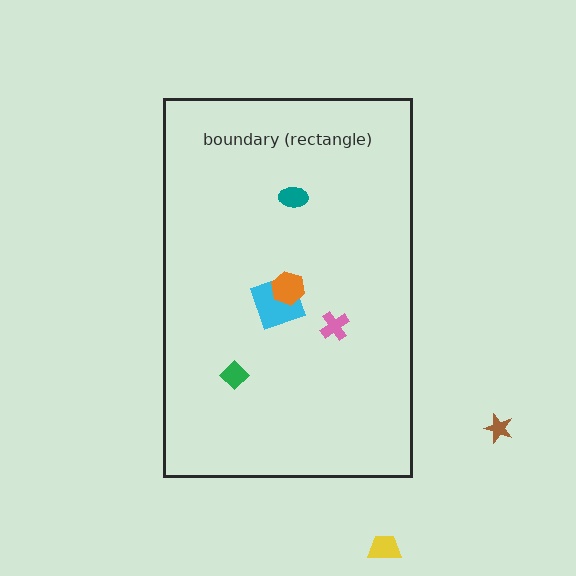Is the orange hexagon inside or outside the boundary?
Inside.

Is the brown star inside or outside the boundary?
Outside.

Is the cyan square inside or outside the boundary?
Inside.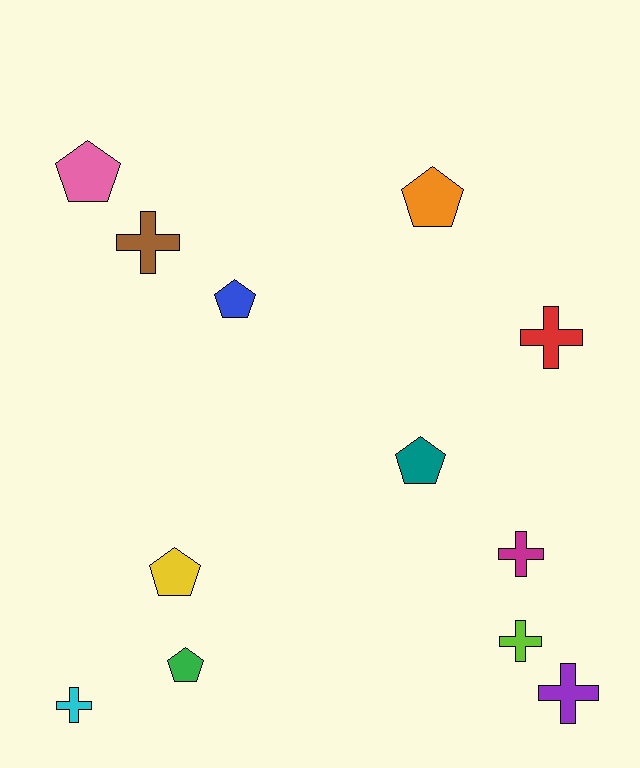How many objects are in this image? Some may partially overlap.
There are 12 objects.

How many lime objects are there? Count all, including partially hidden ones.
There is 1 lime object.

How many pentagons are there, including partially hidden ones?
There are 6 pentagons.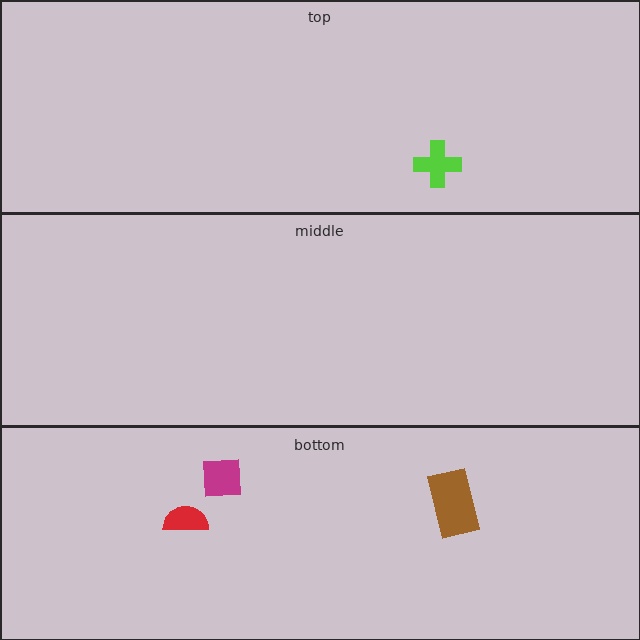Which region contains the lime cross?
The top region.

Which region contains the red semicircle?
The bottom region.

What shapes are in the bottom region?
The red semicircle, the brown rectangle, the magenta square.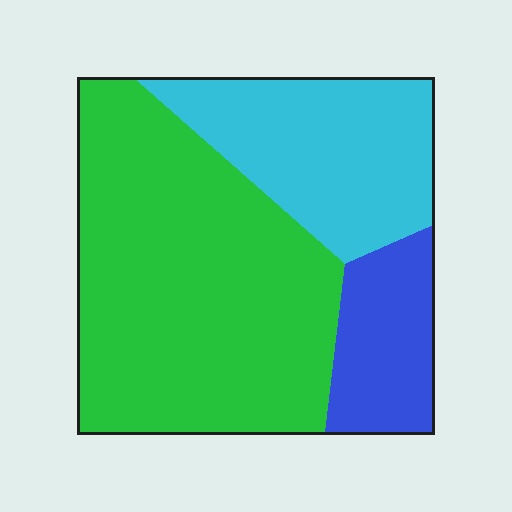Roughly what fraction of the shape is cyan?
Cyan covers around 25% of the shape.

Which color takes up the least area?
Blue, at roughly 15%.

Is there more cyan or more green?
Green.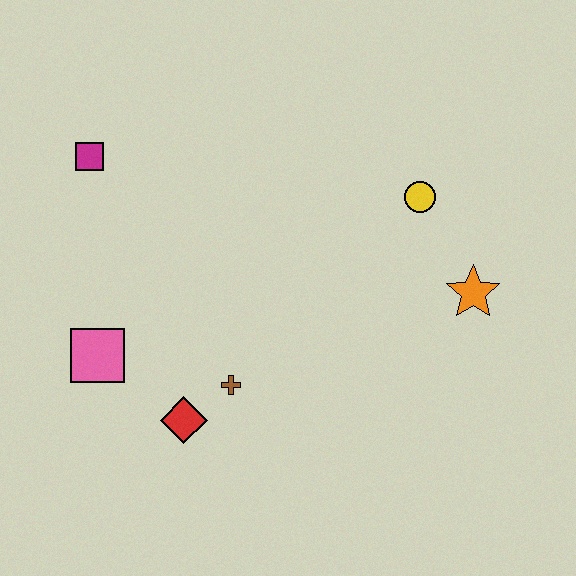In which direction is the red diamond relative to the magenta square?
The red diamond is below the magenta square.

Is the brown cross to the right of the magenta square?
Yes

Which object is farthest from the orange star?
The magenta square is farthest from the orange star.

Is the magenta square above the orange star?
Yes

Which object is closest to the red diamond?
The brown cross is closest to the red diamond.